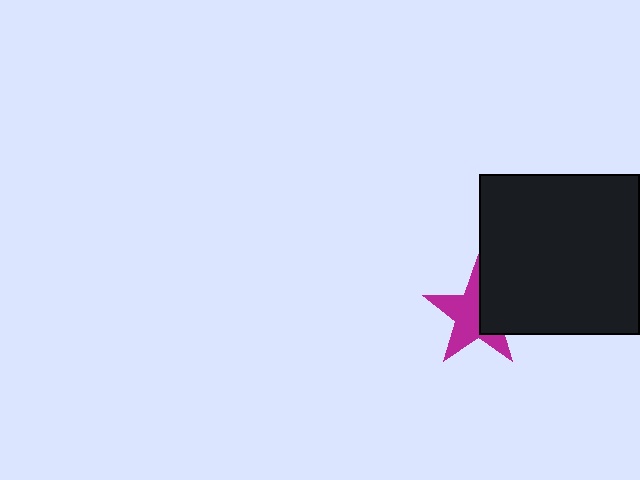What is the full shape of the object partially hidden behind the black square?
The partially hidden object is a magenta star.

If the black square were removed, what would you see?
You would see the complete magenta star.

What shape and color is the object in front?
The object in front is a black square.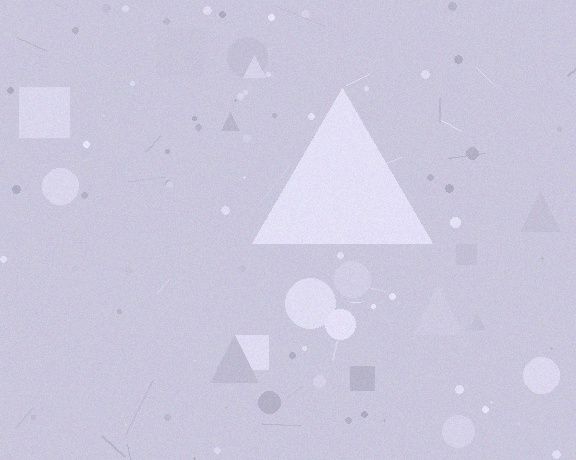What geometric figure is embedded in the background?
A triangle is embedded in the background.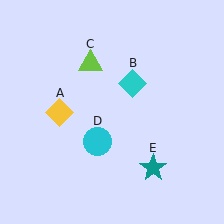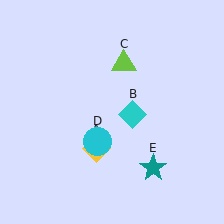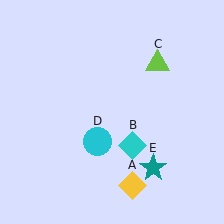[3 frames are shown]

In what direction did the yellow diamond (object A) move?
The yellow diamond (object A) moved down and to the right.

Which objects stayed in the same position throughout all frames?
Cyan circle (object D) and teal star (object E) remained stationary.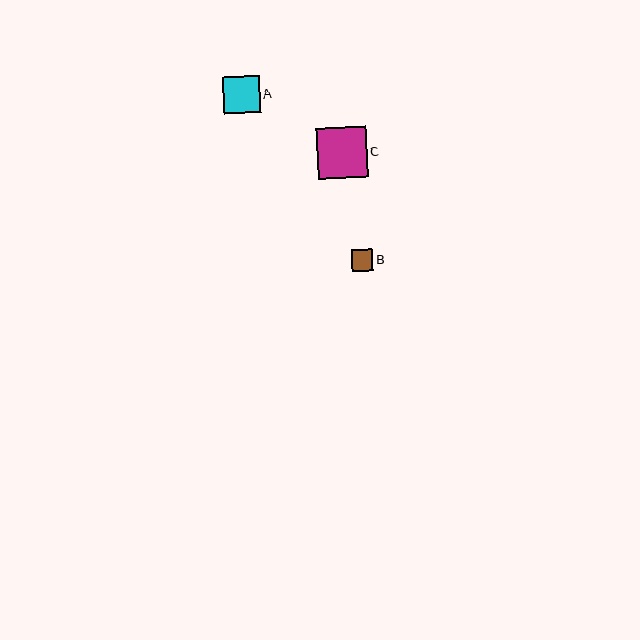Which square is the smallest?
Square B is the smallest with a size of approximately 22 pixels.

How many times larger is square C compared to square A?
Square C is approximately 1.4 times the size of square A.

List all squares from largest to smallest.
From largest to smallest: C, A, B.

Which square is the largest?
Square C is the largest with a size of approximately 50 pixels.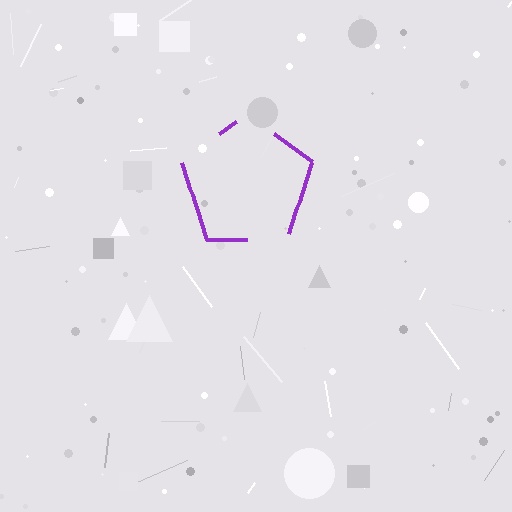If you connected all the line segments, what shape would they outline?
They would outline a pentagon.